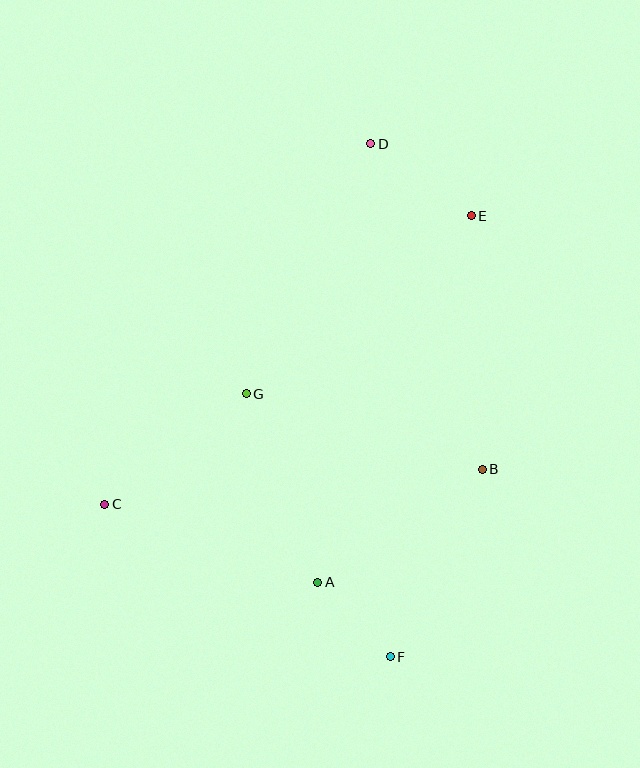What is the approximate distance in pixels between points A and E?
The distance between A and E is approximately 397 pixels.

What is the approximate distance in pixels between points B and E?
The distance between B and E is approximately 254 pixels.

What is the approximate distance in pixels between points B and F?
The distance between B and F is approximately 209 pixels.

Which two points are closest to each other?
Points A and F are closest to each other.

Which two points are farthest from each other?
Points D and F are farthest from each other.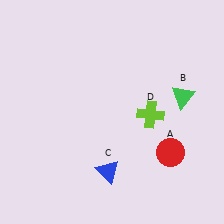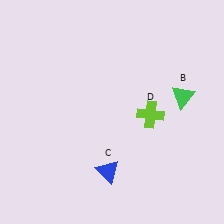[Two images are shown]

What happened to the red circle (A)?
The red circle (A) was removed in Image 2. It was in the bottom-right area of Image 1.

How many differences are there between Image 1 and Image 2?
There is 1 difference between the two images.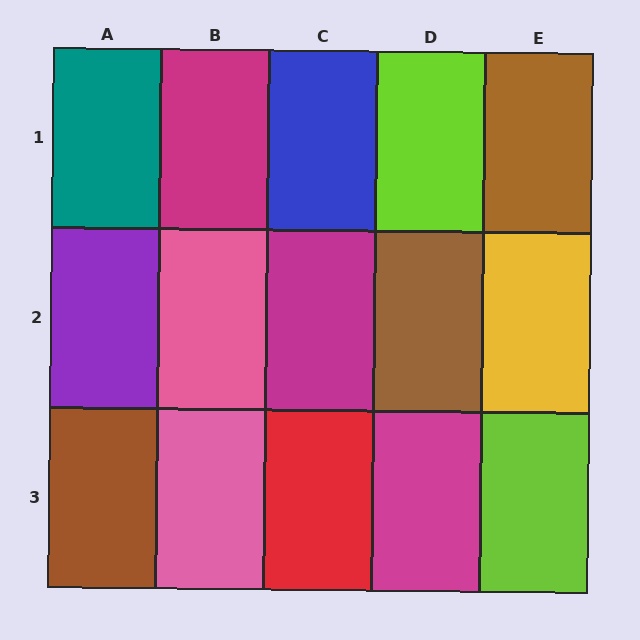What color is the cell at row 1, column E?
Brown.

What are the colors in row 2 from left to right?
Purple, pink, magenta, brown, yellow.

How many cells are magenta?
3 cells are magenta.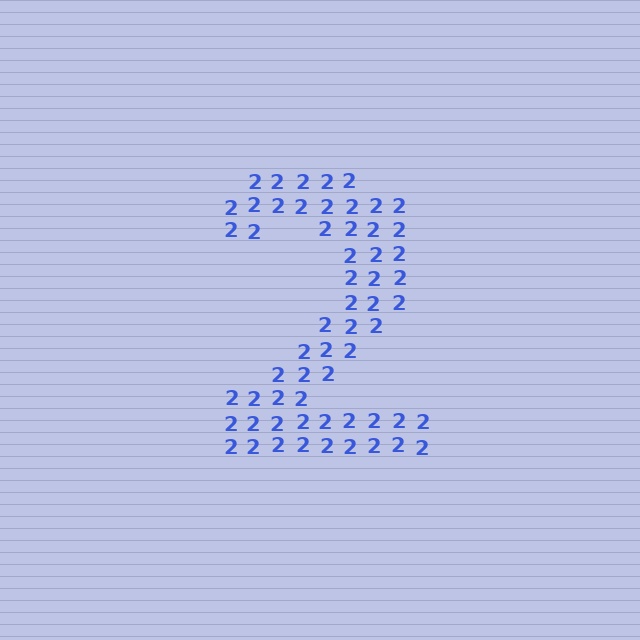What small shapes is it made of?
It is made of small digit 2's.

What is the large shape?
The large shape is the digit 2.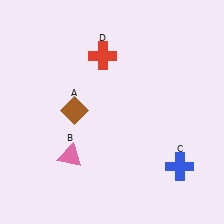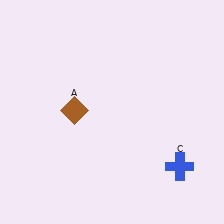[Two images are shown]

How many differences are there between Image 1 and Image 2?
There are 2 differences between the two images.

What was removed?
The pink triangle (B), the red cross (D) were removed in Image 2.